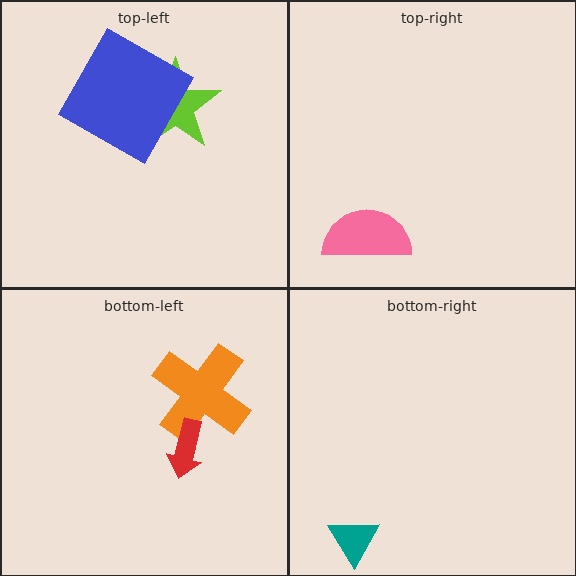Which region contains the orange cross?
The bottom-left region.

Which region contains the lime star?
The top-left region.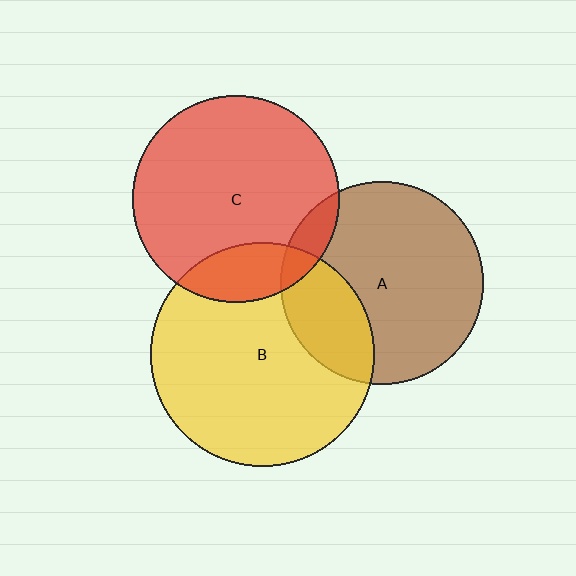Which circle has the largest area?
Circle B (yellow).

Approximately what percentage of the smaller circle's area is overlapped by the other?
Approximately 10%.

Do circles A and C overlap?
Yes.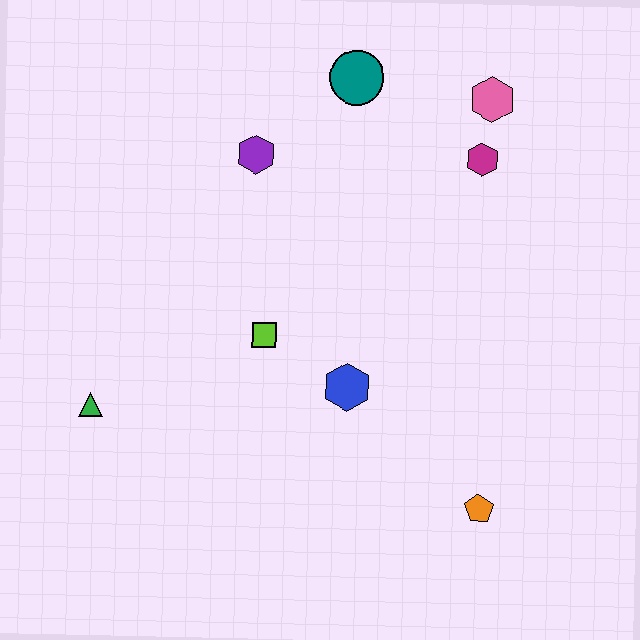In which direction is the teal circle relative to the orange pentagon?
The teal circle is above the orange pentagon.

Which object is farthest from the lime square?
The pink hexagon is farthest from the lime square.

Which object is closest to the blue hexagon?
The lime square is closest to the blue hexagon.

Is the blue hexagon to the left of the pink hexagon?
Yes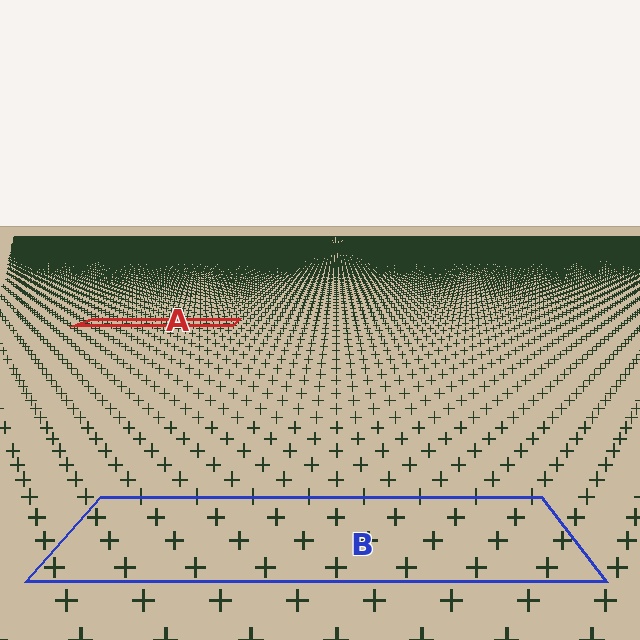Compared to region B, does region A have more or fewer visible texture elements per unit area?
Region A has more texture elements per unit area — they are packed more densely because it is farther away.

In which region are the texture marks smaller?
The texture marks are smaller in region A, because it is farther away.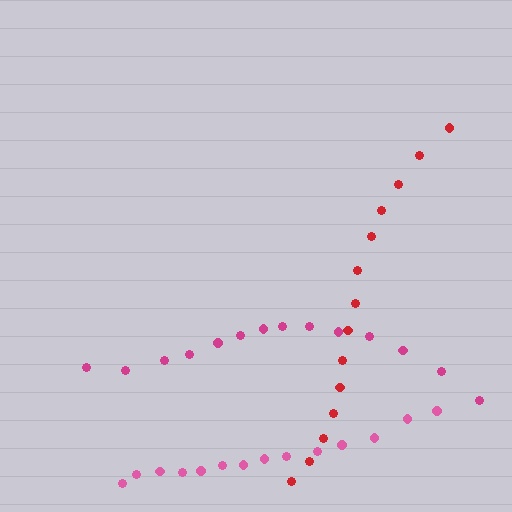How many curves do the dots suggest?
There are 3 distinct paths.